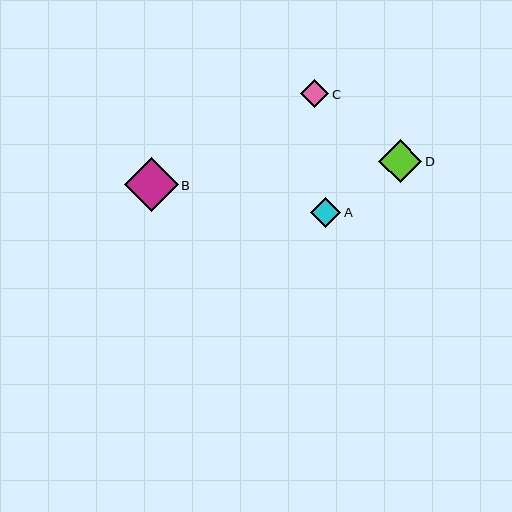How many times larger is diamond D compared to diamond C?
Diamond D is approximately 1.5 times the size of diamond C.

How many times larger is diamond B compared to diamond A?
Diamond B is approximately 1.8 times the size of diamond A.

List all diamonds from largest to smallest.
From largest to smallest: B, D, A, C.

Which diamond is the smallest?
Diamond C is the smallest with a size of approximately 28 pixels.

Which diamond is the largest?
Diamond B is the largest with a size of approximately 53 pixels.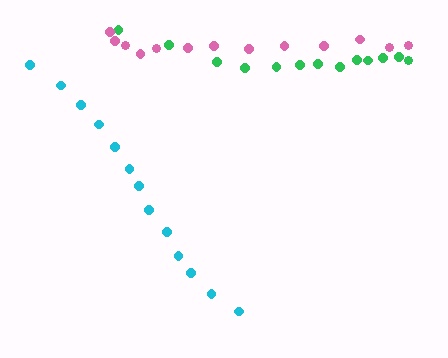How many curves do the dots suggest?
There are 3 distinct paths.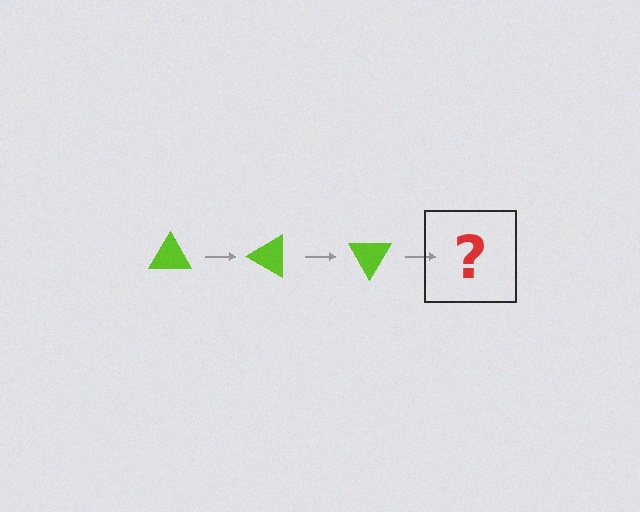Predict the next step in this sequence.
The next step is a lime triangle rotated 90 degrees.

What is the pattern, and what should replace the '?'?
The pattern is that the triangle rotates 30 degrees each step. The '?' should be a lime triangle rotated 90 degrees.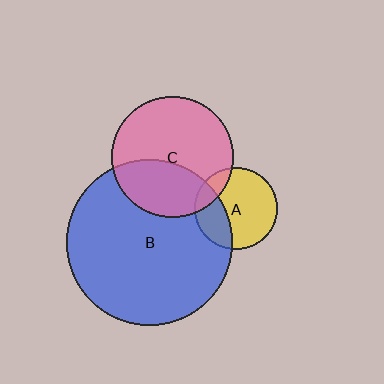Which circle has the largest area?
Circle B (blue).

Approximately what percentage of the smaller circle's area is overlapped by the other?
Approximately 15%.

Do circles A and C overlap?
Yes.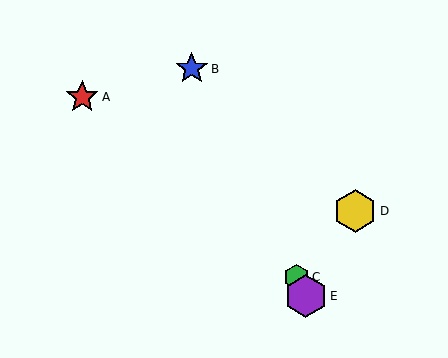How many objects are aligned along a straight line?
3 objects (B, C, E) are aligned along a straight line.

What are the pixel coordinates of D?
Object D is at (355, 211).